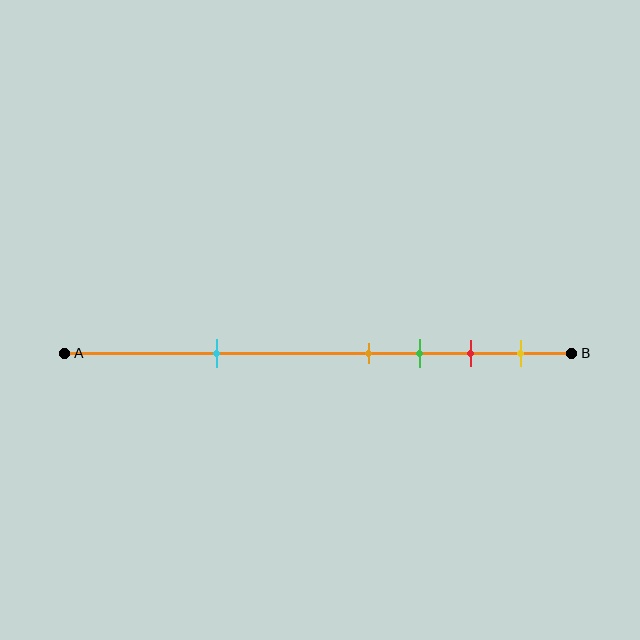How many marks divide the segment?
There are 5 marks dividing the segment.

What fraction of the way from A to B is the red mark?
The red mark is approximately 80% (0.8) of the way from A to B.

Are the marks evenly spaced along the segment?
No, the marks are not evenly spaced.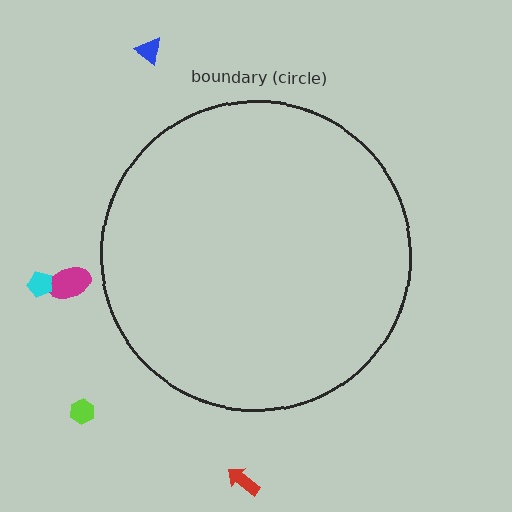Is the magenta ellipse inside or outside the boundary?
Outside.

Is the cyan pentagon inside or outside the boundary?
Outside.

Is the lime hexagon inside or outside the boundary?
Outside.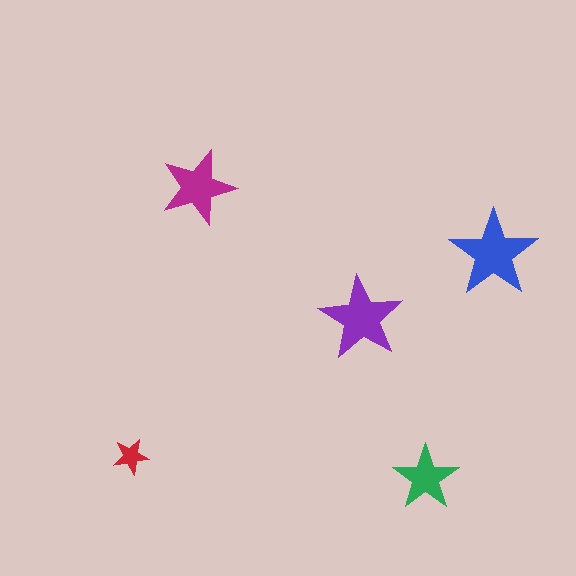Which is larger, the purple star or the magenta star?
The purple one.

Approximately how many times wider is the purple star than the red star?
About 2.5 times wider.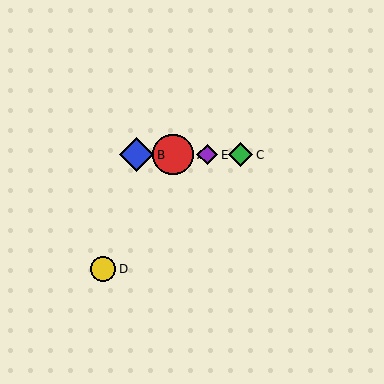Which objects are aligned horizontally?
Objects A, B, C, E are aligned horizontally.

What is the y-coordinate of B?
Object B is at y≈155.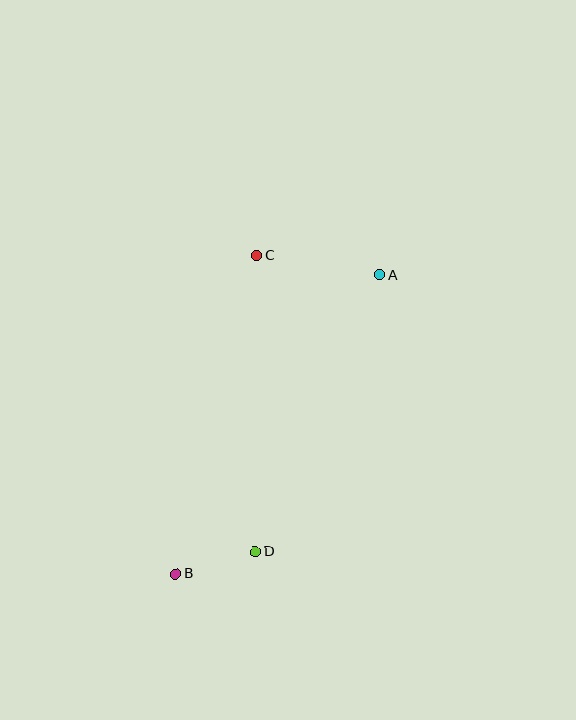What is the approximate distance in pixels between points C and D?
The distance between C and D is approximately 296 pixels.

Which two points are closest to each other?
Points B and D are closest to each other.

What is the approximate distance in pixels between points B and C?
The distance between B and C is approximately 328 pixels.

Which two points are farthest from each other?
Points A and B are farthest from each other.